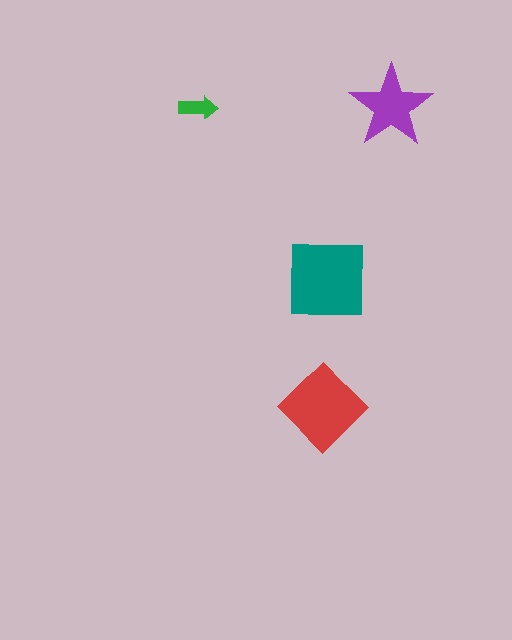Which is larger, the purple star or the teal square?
The teal square.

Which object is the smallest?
The green arrow.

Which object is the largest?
The teal square.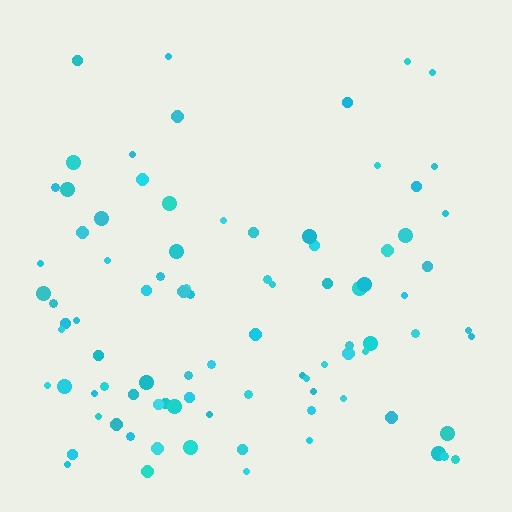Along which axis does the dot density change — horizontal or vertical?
Vertical.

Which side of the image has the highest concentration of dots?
The bottom.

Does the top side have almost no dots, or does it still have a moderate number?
Still a moderate number, just noticeably fewer than the bottom.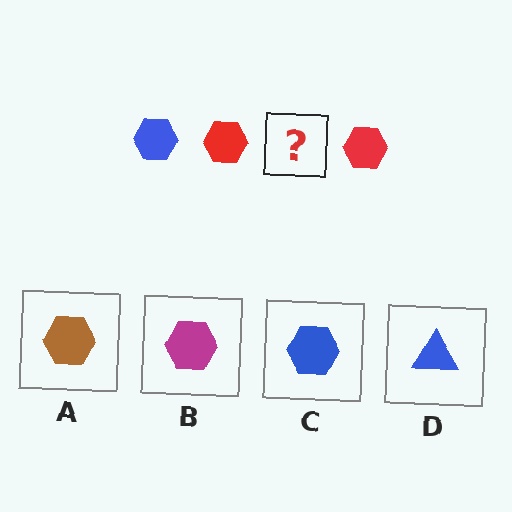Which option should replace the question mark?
Option C.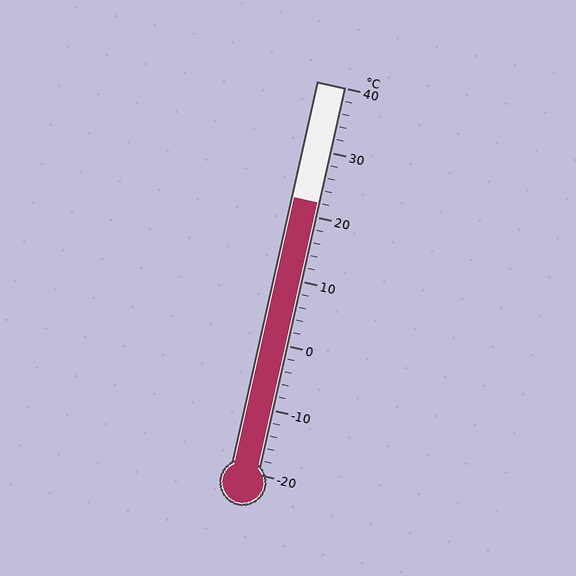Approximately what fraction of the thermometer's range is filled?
The thermometer is filled to approximately 70% of its range.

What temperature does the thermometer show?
The thermometer shows approximately 22°C.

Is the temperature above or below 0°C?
The temperature is above 0°C.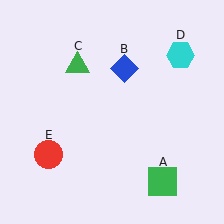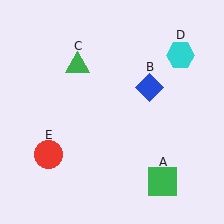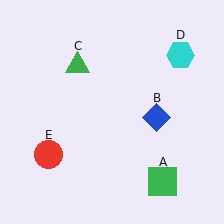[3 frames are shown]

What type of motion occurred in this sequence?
The blue diamond (object B) rotated clockwise around the center of the scene.